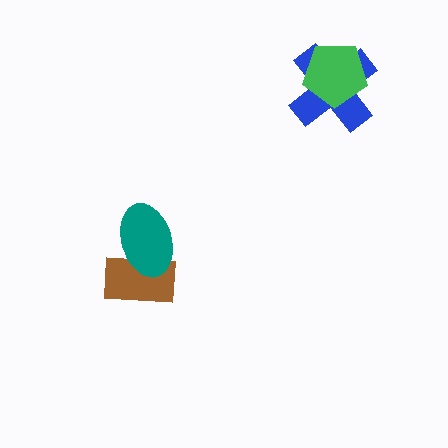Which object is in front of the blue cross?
The green pentagon is in front of the blue cross.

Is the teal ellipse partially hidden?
No, no other shape covers it.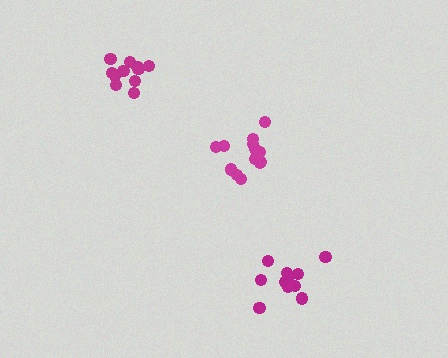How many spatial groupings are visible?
There are 3 spatial groupings.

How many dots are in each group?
Group 1: 12 dots, Group 2: 11 dots, Group 3: 14 dots (37 total).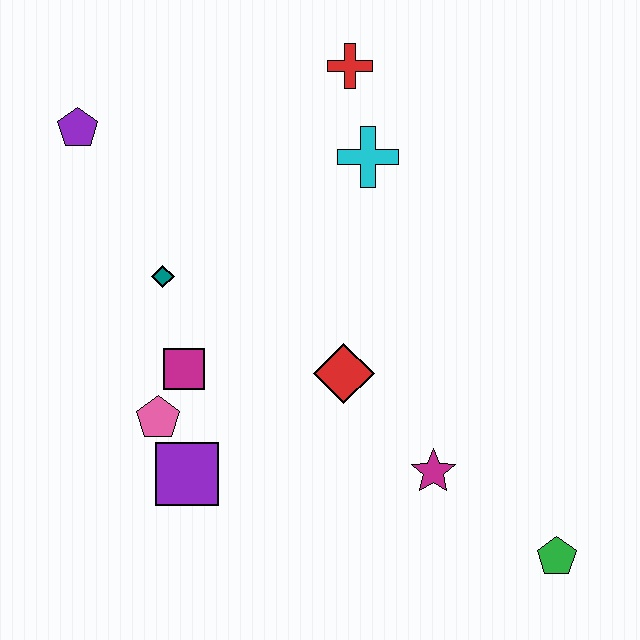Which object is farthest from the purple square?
The red cross is farthest from the purple square.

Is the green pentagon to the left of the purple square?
No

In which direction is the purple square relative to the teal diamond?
The purple square is below the teal diamond.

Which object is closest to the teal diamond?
The magenta square is closest to the teal diamond.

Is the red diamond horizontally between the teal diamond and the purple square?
No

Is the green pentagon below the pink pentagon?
Yes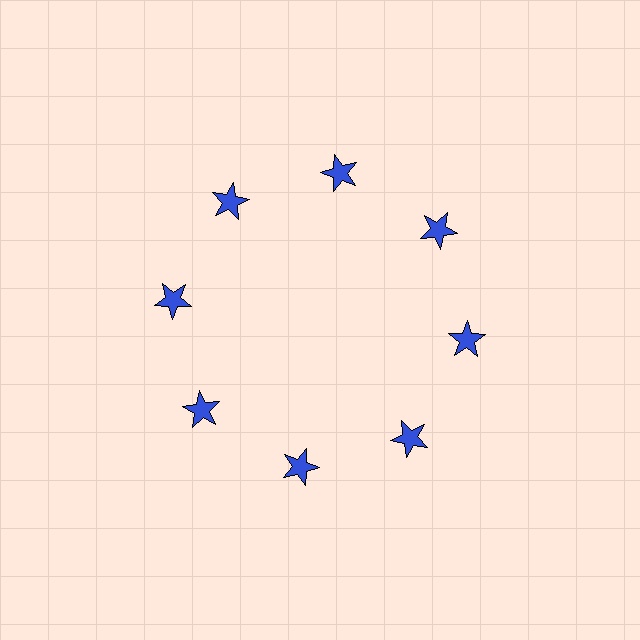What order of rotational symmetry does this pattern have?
This pattern has 8-fold rotational symmetry.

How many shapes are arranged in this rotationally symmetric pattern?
There are 8 shapes, arranged in 8 groups of 1.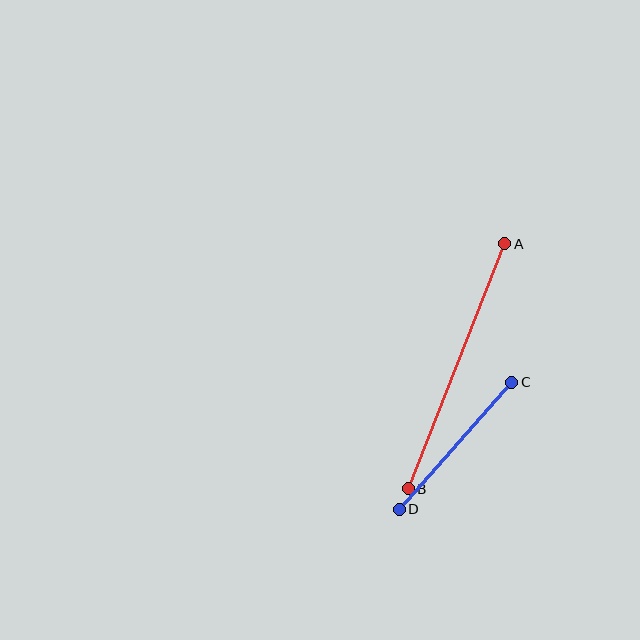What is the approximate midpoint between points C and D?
The midpoint is at approximately (456, 446) pixels.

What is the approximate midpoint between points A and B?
The midpoint is at approximately (457, 366) pixels.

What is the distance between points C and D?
The distance is approximately 169 pixels.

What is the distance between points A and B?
The distance is approximately 264 pixels.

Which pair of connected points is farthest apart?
Points A and B are farthest apart.